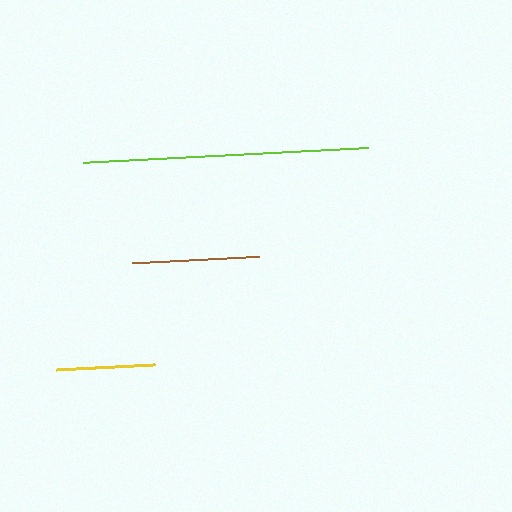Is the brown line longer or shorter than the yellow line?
The brown line is longer than the yellow line.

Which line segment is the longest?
The lime line is the longest at approximately 285 pixels.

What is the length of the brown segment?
The brown segment is approximately 127 pixels long.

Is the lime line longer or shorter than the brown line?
The lime line is longer than the brown line.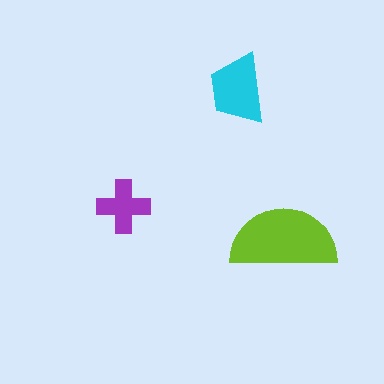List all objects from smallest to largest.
The purple cross, the cyan trapezoid, the lime semicircle.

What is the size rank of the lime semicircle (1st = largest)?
1st.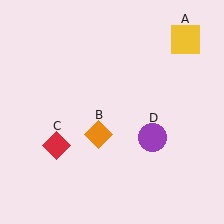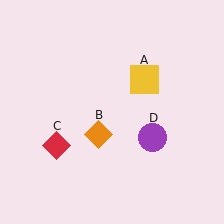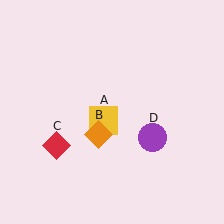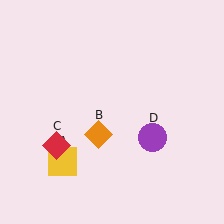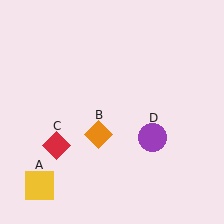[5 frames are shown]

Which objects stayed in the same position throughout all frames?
Orange diamond (object B) and red diamond (object C) and purple circle (object D) remained stationary.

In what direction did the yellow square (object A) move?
The yellow square (object A) moved down and to the left.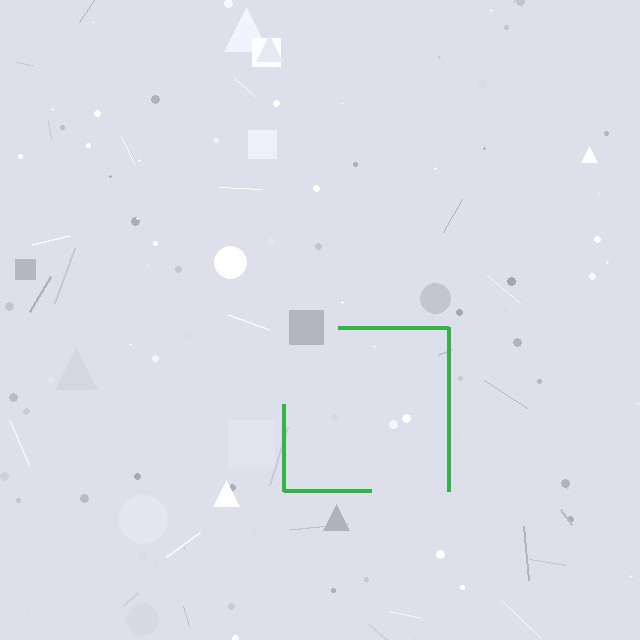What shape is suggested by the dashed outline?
The dashed outline suggests a square.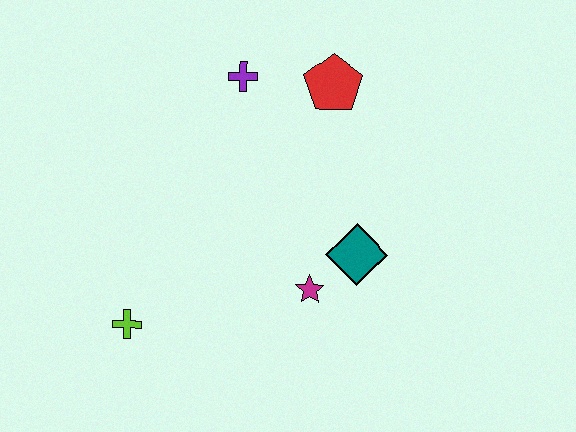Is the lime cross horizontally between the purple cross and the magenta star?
No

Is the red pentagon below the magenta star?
No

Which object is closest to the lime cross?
The magenta star is closest to the lime cross.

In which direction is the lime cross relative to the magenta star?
The lime cross is to the left of the magenta star.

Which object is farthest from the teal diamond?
The lime cross is farthest from the teal diamond.